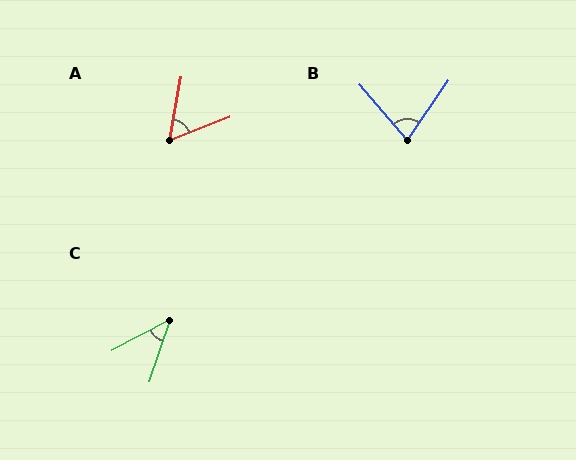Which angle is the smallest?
C, at approximately 44 degrees.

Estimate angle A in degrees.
Approximately 59 degrees.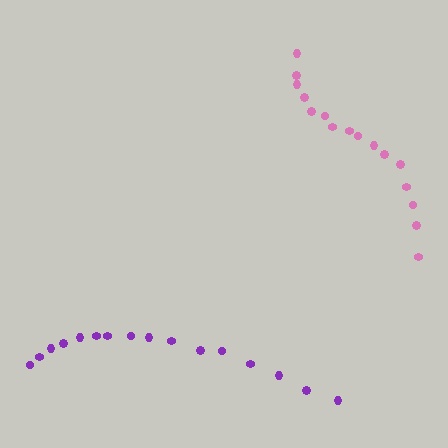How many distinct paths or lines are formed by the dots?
There are 2 distinct paths.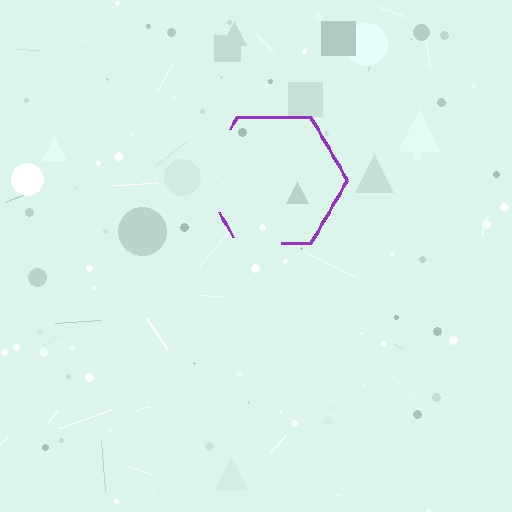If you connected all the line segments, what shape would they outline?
They would outline a hexagon.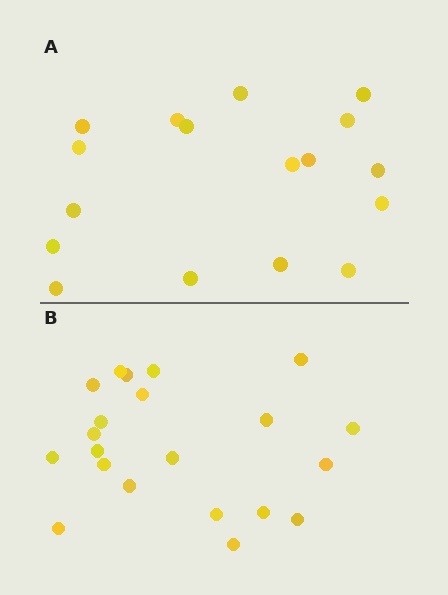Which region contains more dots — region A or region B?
Region B (the bottom region) has more dots.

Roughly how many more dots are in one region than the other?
Region B has about 4 more dots than region A.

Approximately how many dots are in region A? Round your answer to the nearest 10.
About 20 dots. (The exact count is 17, which rounds to 20.)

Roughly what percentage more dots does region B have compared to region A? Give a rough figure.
About 25% more.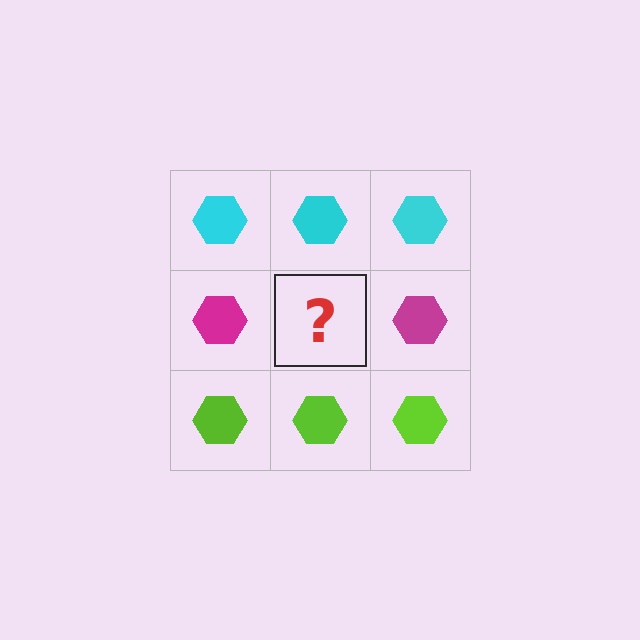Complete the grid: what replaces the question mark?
The question mark should be replaced with a magenta hexagon.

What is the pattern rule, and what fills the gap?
The rule is that each row has a consistent color. The gap should be filled with a magenta hexagon.